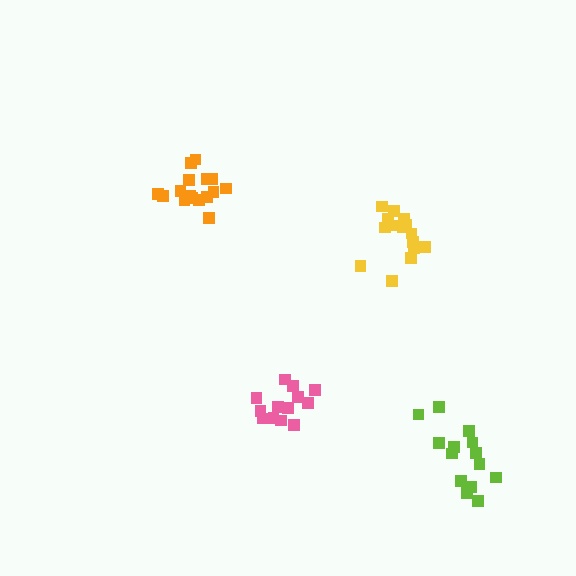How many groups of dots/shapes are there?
There are 4 groups.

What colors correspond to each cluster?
The clusters are colored: orange, yellow, pink, lime.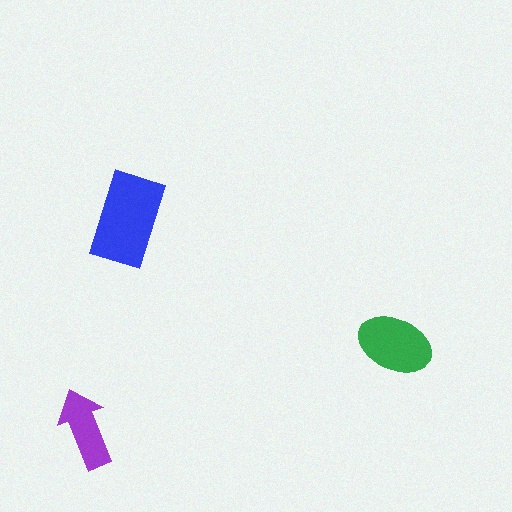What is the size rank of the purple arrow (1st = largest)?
3rd.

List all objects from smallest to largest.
The purple arrow, the green ellipse, the blue rectangle.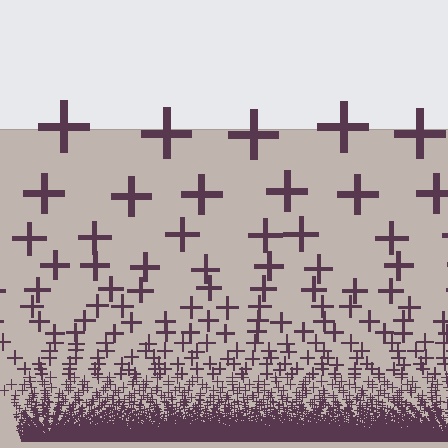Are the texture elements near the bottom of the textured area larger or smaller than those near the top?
Smaller. The gradient is inverted — elements near the bottom are smaller and denser.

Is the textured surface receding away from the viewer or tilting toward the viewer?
The surface appears to tilt toward the viewer. Texture elements get larger and sparser toward the top.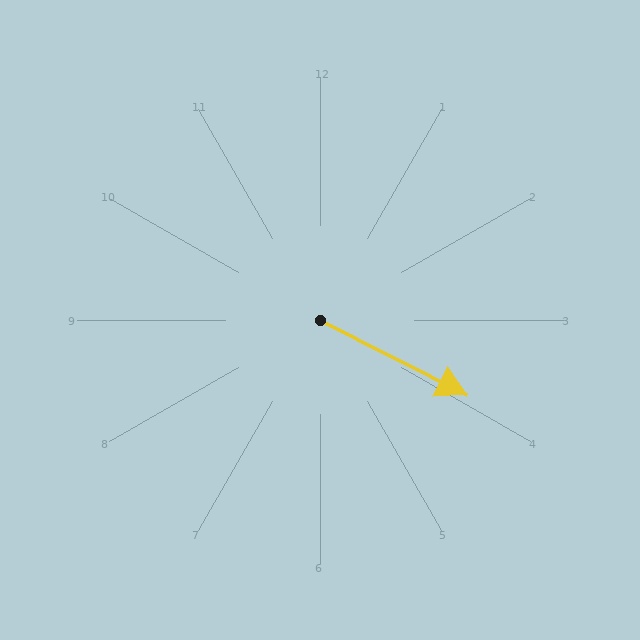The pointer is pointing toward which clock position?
Roughly 4 o'clock.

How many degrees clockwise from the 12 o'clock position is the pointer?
Approximately 117 degrees.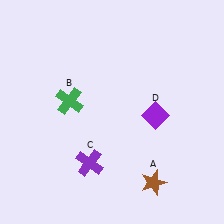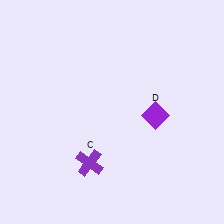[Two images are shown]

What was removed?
The brown star (A), the green cross (B) were removed in Image 2.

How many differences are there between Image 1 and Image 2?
There are 2 differences between the two images.